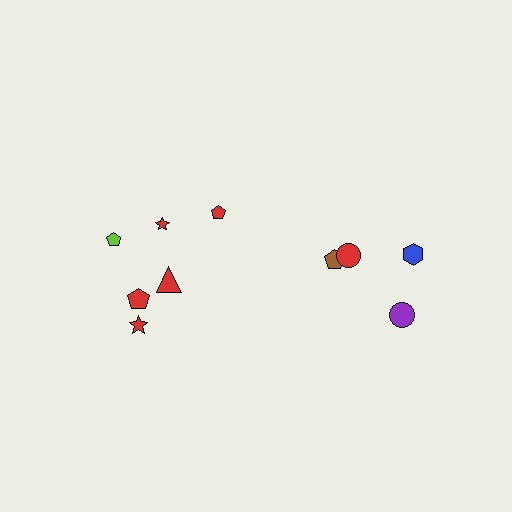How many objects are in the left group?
There are 6 objects.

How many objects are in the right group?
There are 4 objects.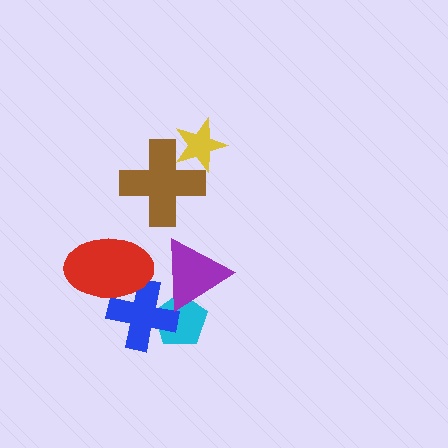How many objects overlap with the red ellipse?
1 object overlaps with the red ellipse.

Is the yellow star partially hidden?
No, no other shape covers it.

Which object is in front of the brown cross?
The yellow star is in front of the brown cross.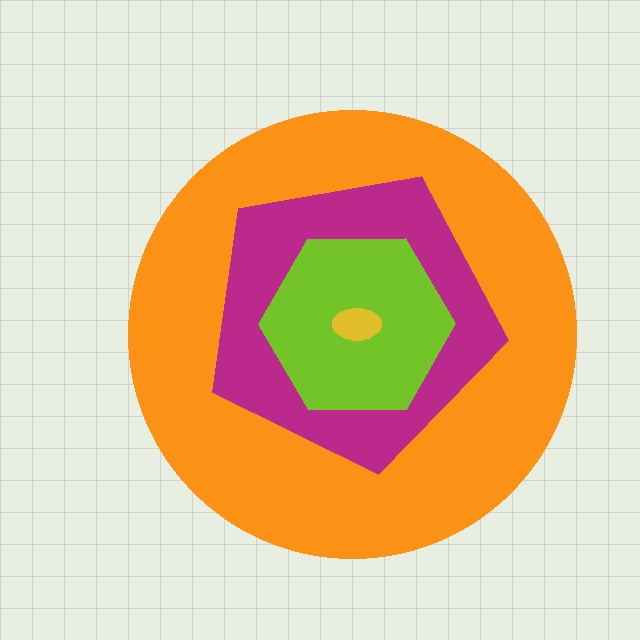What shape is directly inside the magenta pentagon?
The lime hexagon.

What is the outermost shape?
The orange circle.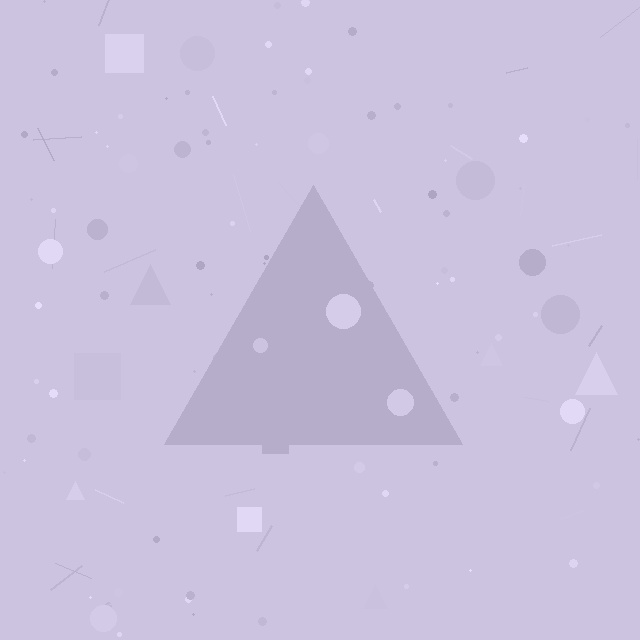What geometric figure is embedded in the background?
A triangle is embedded in the background.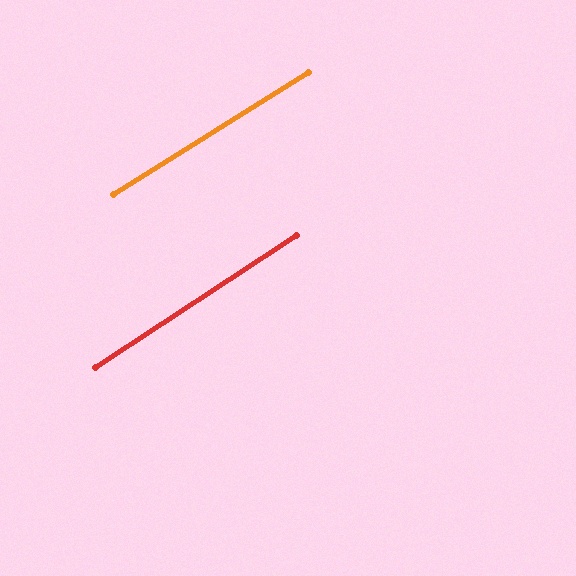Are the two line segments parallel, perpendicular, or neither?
Parallel — their directions differ by only 1.4°.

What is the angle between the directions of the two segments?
Approximately 1 degree.